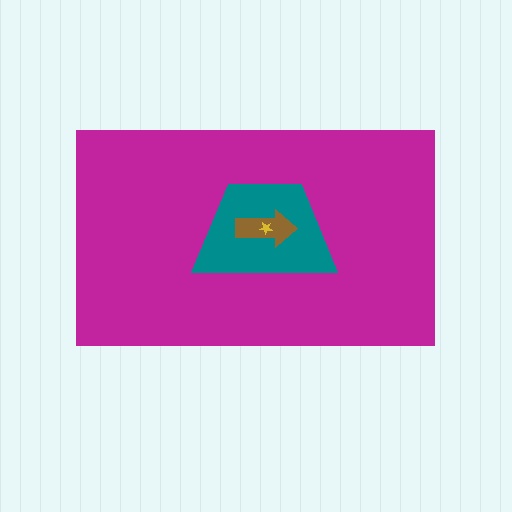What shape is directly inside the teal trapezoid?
The brown arrow.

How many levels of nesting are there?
4.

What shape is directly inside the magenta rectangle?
The teal trapezoid.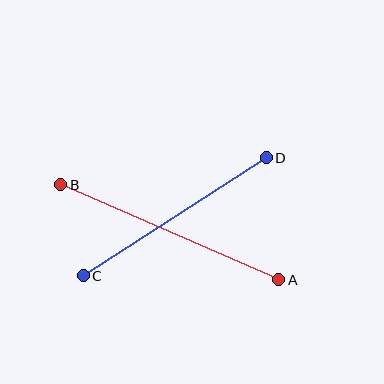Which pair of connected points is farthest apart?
Points A and B are farthest apart.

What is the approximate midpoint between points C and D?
The midpoint is at approximately (175, 217) pixels.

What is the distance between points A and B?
The distance is approximately 238 pixels.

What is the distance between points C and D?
The distance is approximately 218 pixels.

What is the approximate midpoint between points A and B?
The midpoint is at approximately (170, 232) pixels.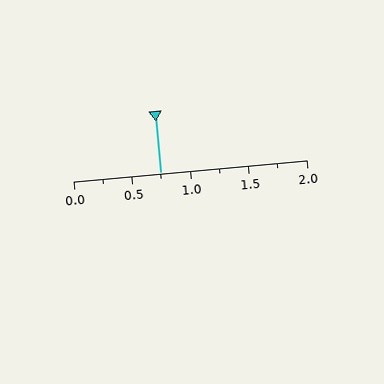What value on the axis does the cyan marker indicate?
The marker indicates approximately 0.75.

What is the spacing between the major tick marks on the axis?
The major ticks are spaced 0.5 apart.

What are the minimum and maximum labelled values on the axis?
The axis runs from 0.0 to 2.0.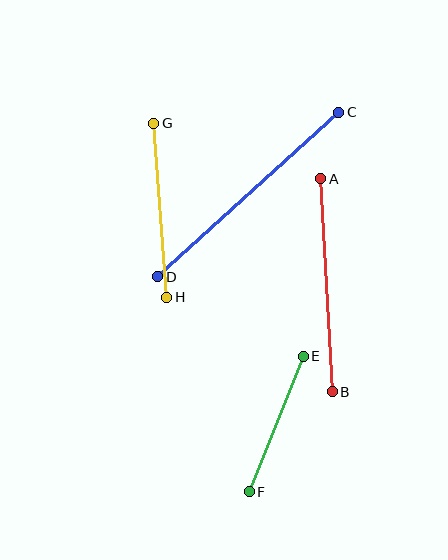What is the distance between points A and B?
The distance is approximately 213 pixels.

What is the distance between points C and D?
The distance is approximately 245 pixels.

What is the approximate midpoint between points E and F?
The midpoint is at approximately (276, 424) pixels.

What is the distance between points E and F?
The distance is approximately 145 pixels.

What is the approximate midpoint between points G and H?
The midpoint is at approximately (160, 210) pixels.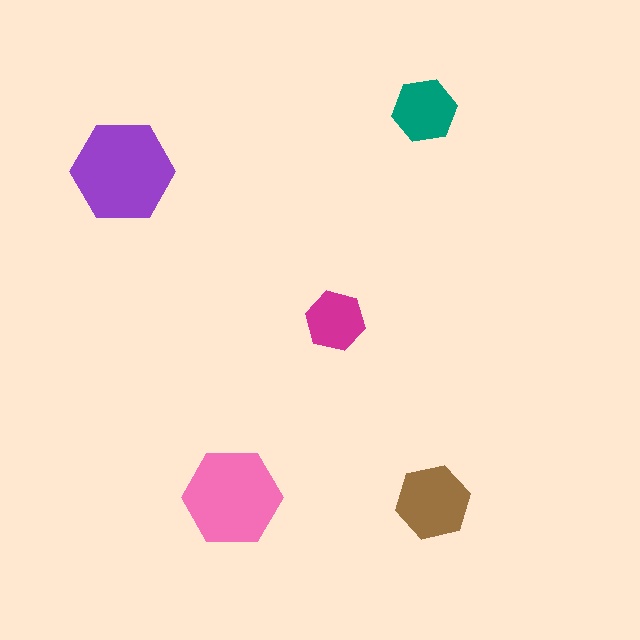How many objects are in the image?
There are 5 objects in the image.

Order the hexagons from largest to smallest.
the purple one, the pink one, the brown one, the teal one, the magenta one.